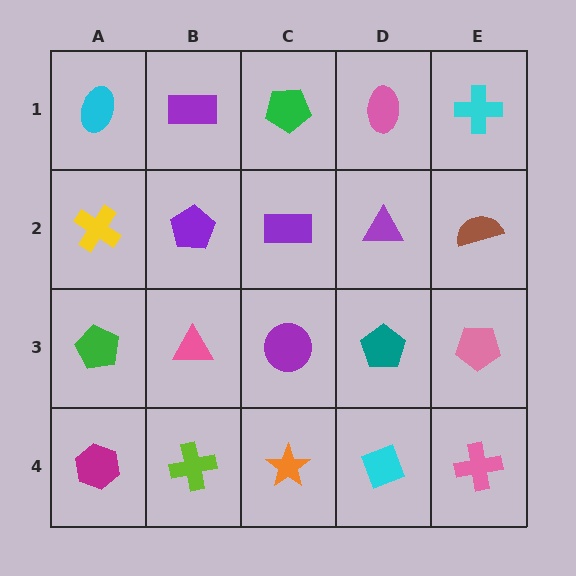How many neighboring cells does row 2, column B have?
4.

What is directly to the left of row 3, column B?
A green pentagon.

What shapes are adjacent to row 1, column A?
A yellow cross (row 2, column A), a purple rectangle (row 1, column B).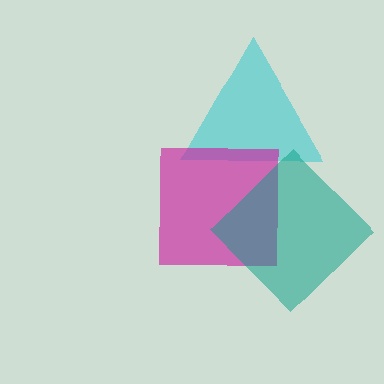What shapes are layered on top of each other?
The layered shapes are: a cyan triangle, a magenta square, a teal diamond.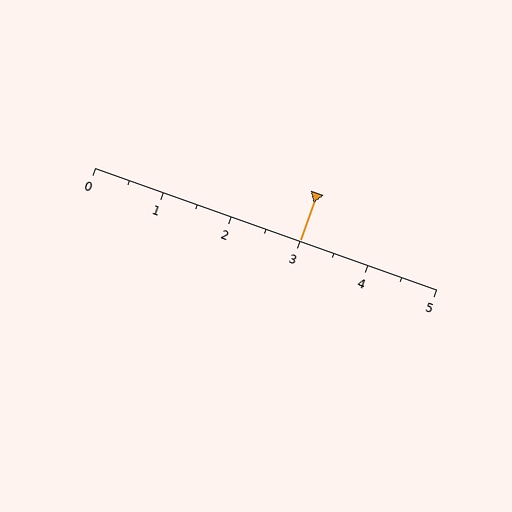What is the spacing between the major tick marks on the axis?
The major ticks are spaced 1 apart.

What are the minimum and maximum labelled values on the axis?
The axis runs from 0 to 5.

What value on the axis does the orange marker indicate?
The marker indicates approximately 3.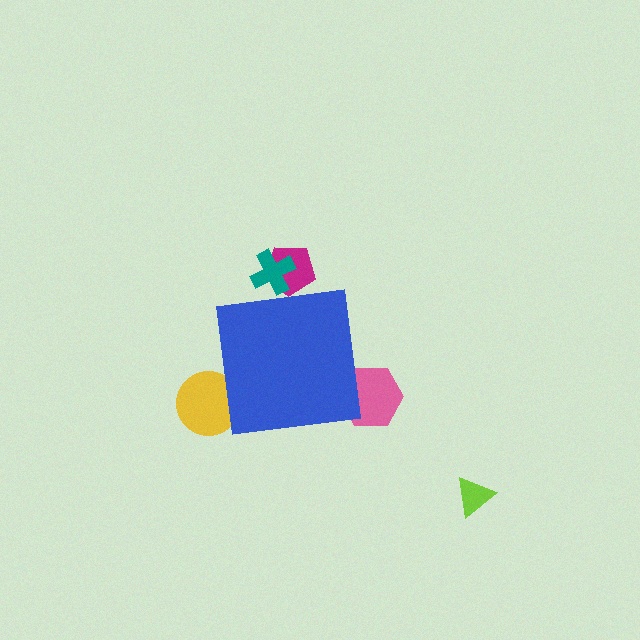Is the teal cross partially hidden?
Yes, the teal cross is partially hidden behind the blue square.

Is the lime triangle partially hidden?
No, the lime triangle is fully visible.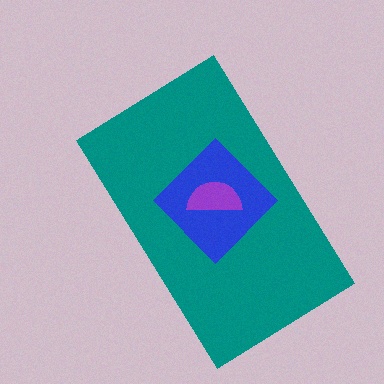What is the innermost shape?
The purple semicircle.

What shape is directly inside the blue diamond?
The purple semicircle.